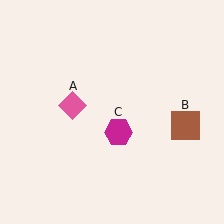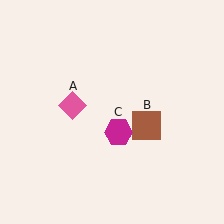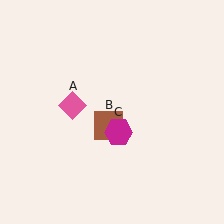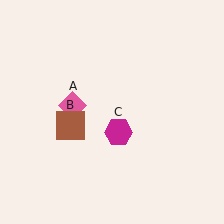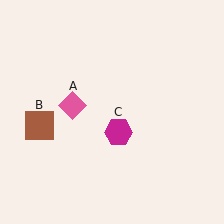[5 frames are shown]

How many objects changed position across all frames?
1 object changed position: brown square (object B).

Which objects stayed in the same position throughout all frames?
Pink diamond (object A) and magenta hexagon (object C) remained stationary.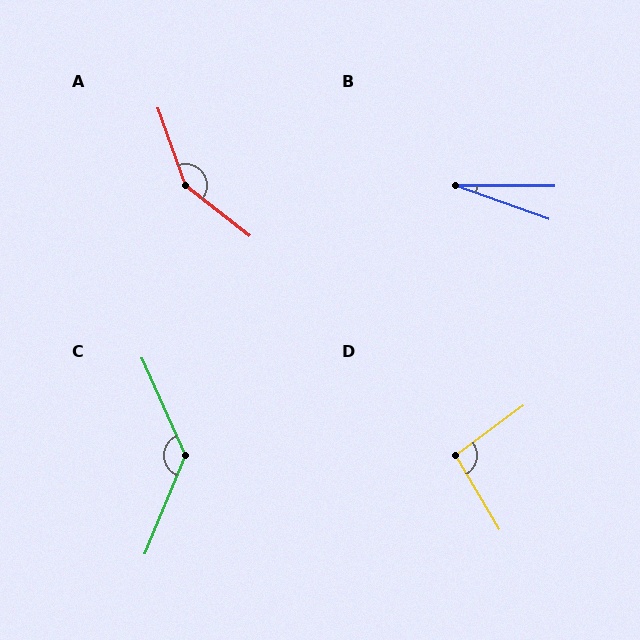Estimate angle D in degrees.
Approximately 96 degrees.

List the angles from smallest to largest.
B (19°), D (96°), C (134°), A (148°).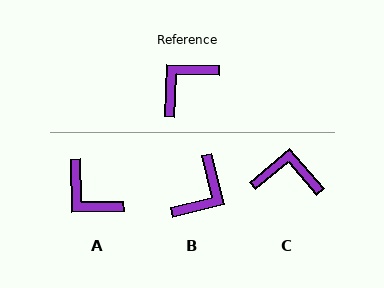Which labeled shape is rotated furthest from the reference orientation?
B, about 164 degrees away.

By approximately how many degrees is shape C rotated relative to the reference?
Approximately 48 degrees clockwise.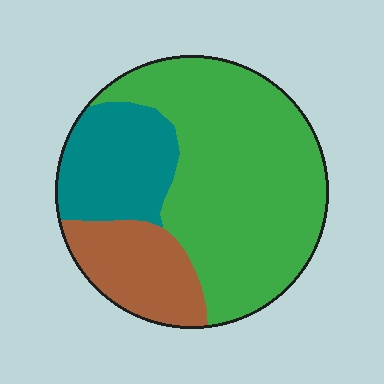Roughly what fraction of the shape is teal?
Teal takes up about one fifth (1/5) of the shape.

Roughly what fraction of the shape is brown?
Brown takes up about one fifth (1/5) of the shape.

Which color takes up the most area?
Green, at roughly 60%.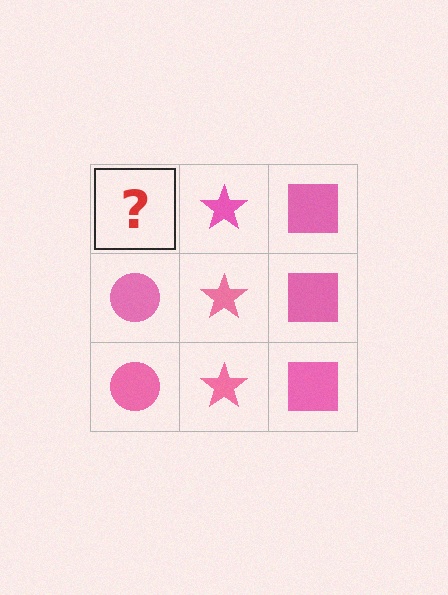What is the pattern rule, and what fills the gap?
The rule is that each column has a consistent shape. The gap should be filled with a pink circle.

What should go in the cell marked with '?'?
The missing cell should contain a pink circle.